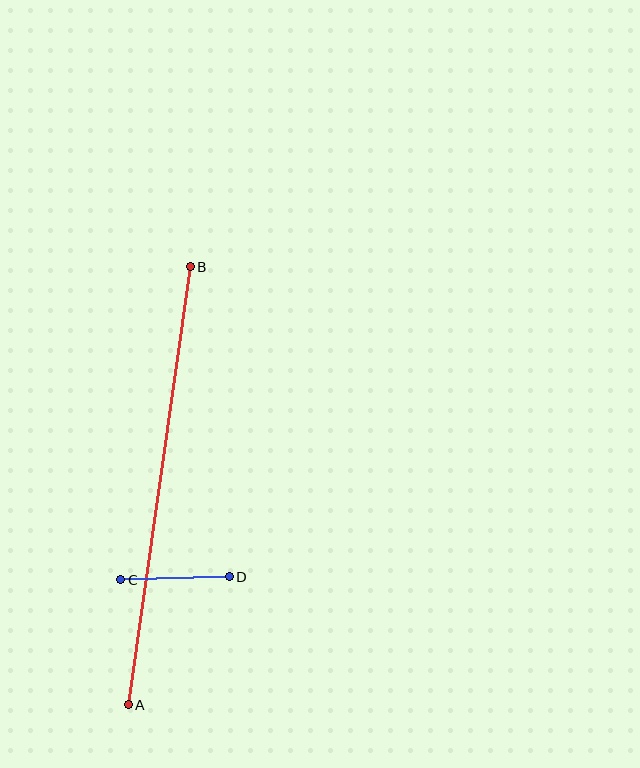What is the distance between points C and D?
The distance is approximately 109 pixels.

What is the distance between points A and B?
The distance is approximately 442 pixels.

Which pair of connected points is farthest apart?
Points A and B are farthest apart.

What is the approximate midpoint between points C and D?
The midpoint is at approximately (175, 578) pixels.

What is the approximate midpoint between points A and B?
The midpoint is at approximately (159, 486) pixels.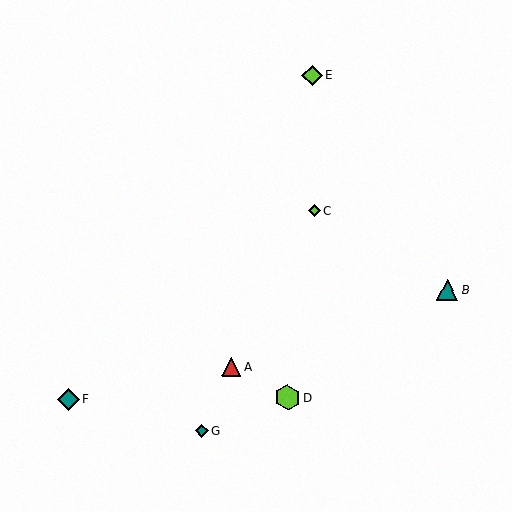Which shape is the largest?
The lime hexagon (labeled D) is the largest.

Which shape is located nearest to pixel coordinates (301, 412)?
The lime hexagon (labeled D) at (287, 398) is nearest to that location.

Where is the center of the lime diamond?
The center of the lime diamond is at (314, 211).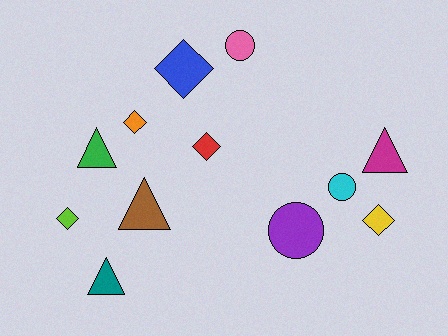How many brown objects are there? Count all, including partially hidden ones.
There is 1 brown object.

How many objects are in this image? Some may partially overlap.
There are 12 objects.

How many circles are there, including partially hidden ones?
There are 3 circles.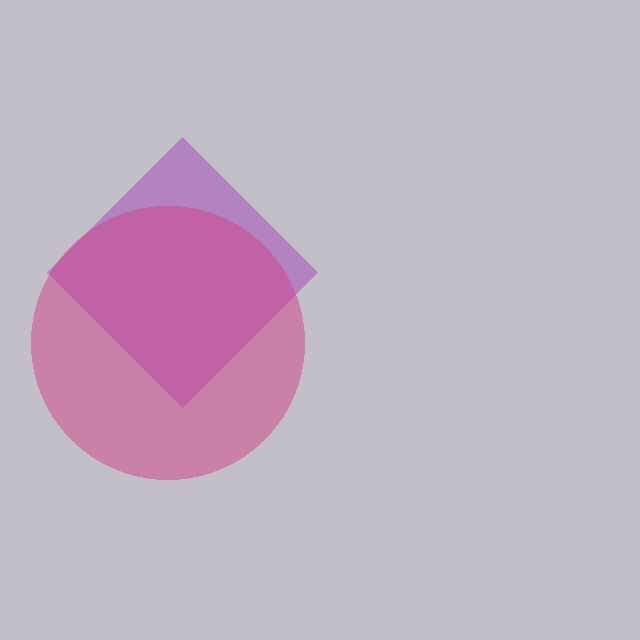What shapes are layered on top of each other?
The layered shapes are: a purple diamond, a magenta circle.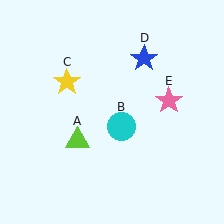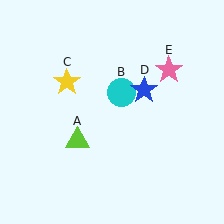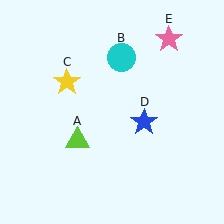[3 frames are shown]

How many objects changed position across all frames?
3 objects changed position: cyan circle (object B), blue star (object D), pink star (object E).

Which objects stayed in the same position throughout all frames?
Lime triangle (object A) and yellow star (object C) remained stationary.